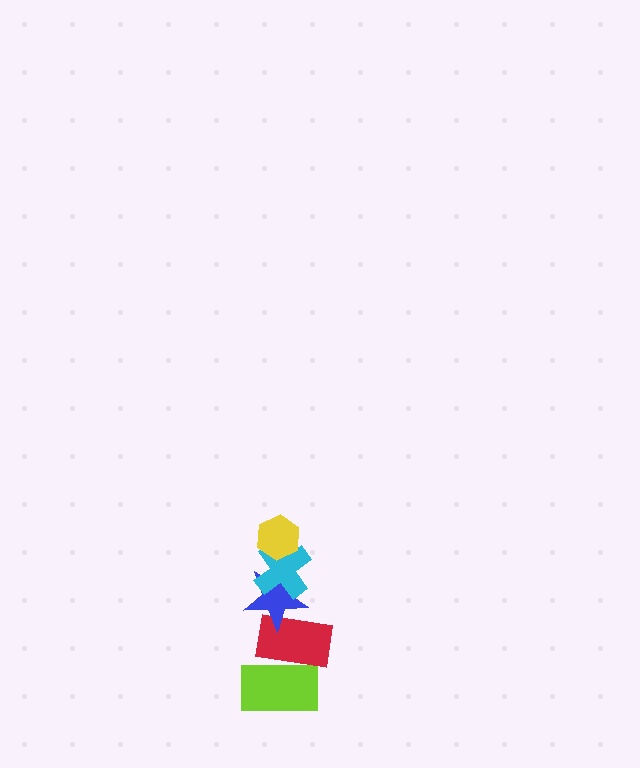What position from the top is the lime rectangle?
The lime rectangle is 5th from the top.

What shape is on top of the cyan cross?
The yellow hexagon is on top of the cyan cross.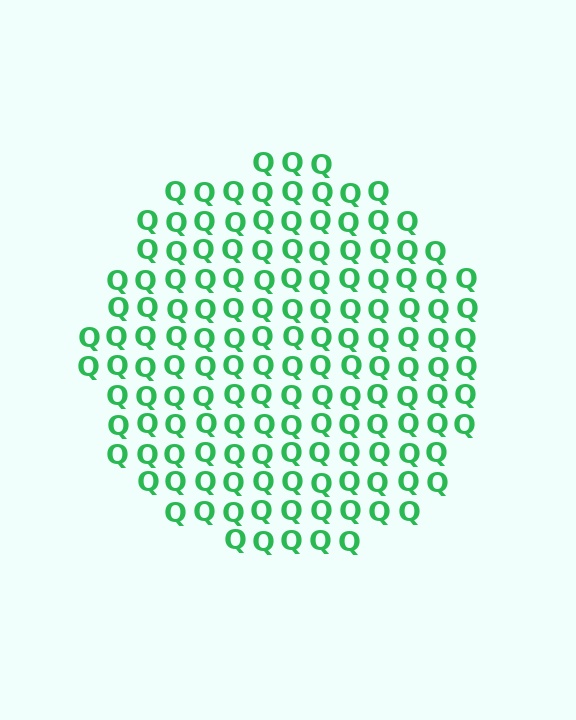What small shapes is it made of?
It is made of small letter Q's.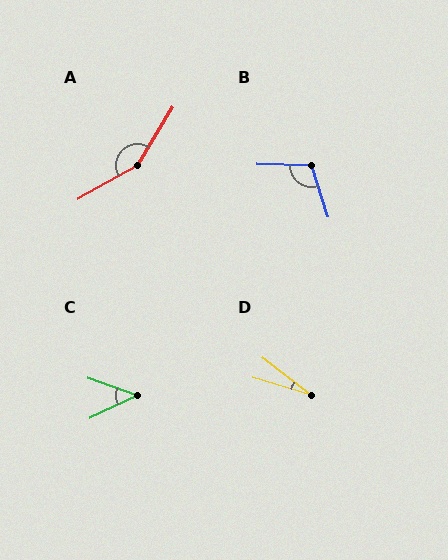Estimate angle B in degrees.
Approximately 110 degrees.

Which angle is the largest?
A, at approximately 151 degrees.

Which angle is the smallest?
D, at approximately 21 degrees.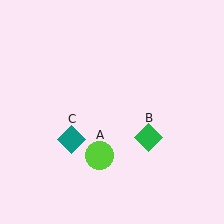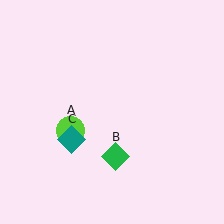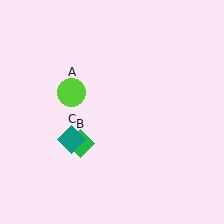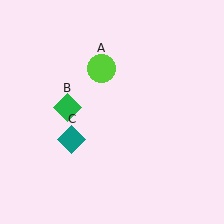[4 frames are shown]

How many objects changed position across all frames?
2 objects changed position: lime circle (object A), green diamond (object B).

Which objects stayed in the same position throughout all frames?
Teal diamond (object C) remained stationary.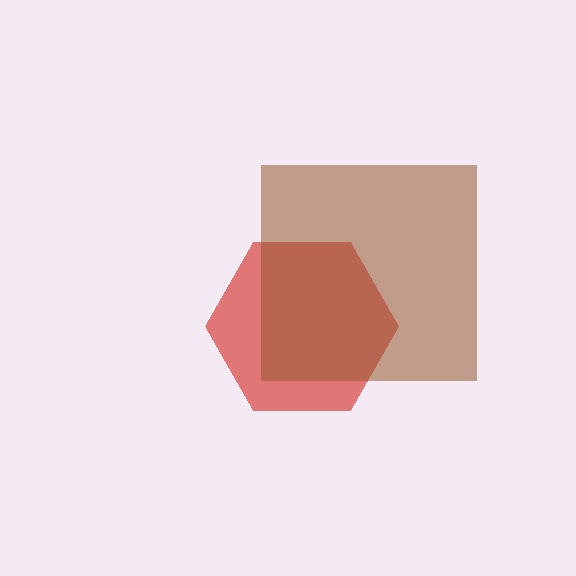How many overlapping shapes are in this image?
There are 2 overlapping shapes in the image.